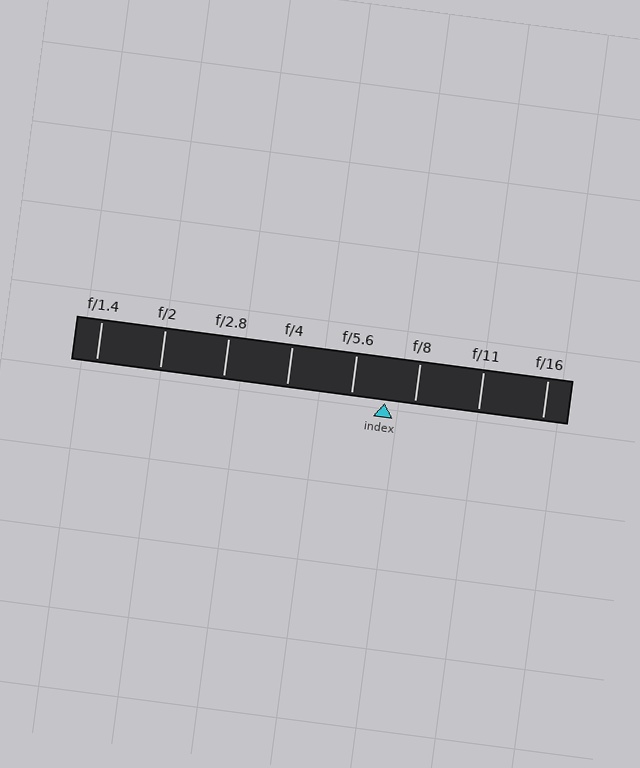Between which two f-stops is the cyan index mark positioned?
The index mark is between f/5.6 and f/8.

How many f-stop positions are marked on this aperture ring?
There are 8 f-stop positions marked.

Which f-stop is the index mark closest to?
The index mark is closest to f/8.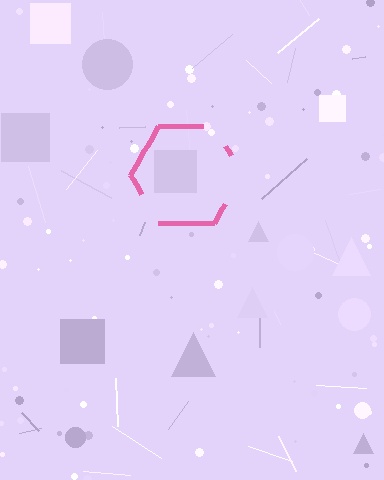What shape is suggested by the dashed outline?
The dashed outline suggests a hexagon.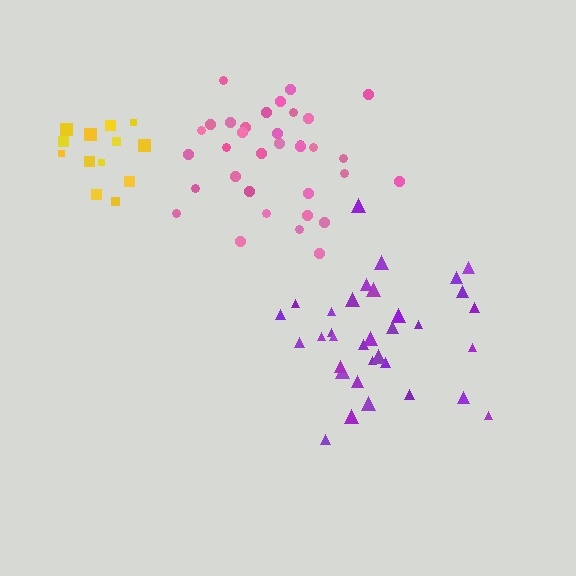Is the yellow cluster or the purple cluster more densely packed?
Yellow.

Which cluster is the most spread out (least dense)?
Purple.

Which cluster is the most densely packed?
Yellow.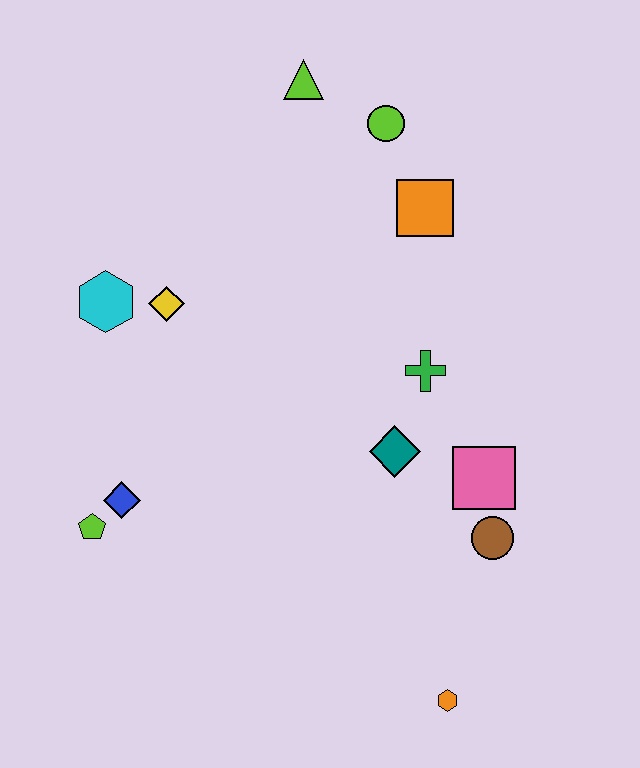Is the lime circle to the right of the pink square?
No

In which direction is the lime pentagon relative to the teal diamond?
The lime pentagon is to the left of the teal diamond.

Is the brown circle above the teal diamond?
No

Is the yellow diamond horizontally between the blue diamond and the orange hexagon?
Yes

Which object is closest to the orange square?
The lime circle is closest to the orange square.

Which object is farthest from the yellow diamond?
The orange hexagon is farthest from the yellow diamond.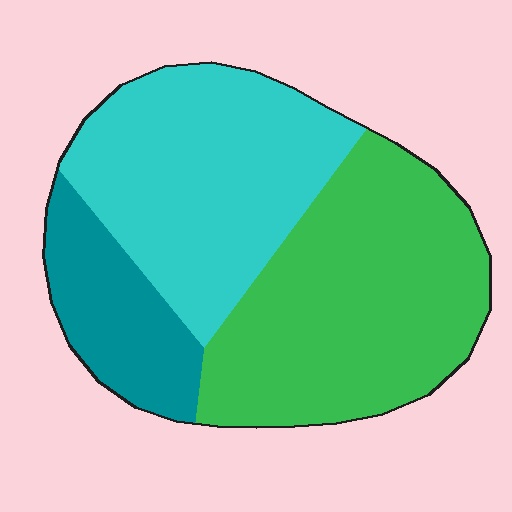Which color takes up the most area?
Green, at roughly 45%.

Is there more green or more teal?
Green.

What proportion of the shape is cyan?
Cyan covers 39% of the shape.